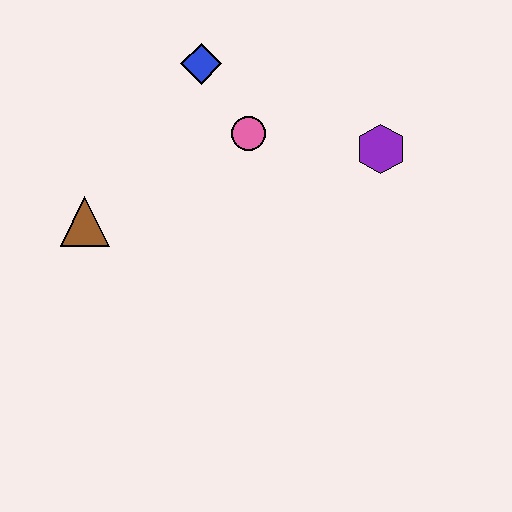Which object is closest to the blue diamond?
The pink circle is closest to the blue diamond.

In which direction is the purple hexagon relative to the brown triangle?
The purple hexagon is to the right of the brown triangle.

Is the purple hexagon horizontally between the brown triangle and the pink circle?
No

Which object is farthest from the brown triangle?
The purple hexagon is farthest from the brown triangle.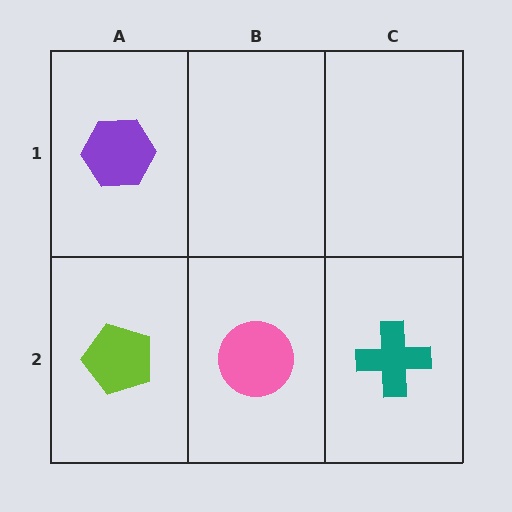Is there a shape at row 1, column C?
No, that cell is empty.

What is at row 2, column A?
A lime pentagon.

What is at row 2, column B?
A pink circle.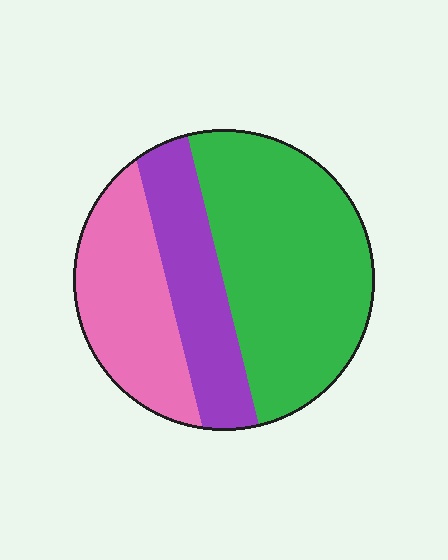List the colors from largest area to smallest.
From largest to smallest: green, pink, purple.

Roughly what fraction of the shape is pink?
Pink takes up between a sixth and a third of the shape.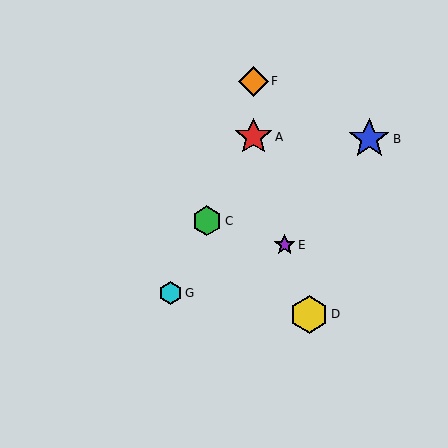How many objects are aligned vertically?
2 objects (A, F) are aligned vertically.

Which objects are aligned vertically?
Objects A, F are aligned vertically.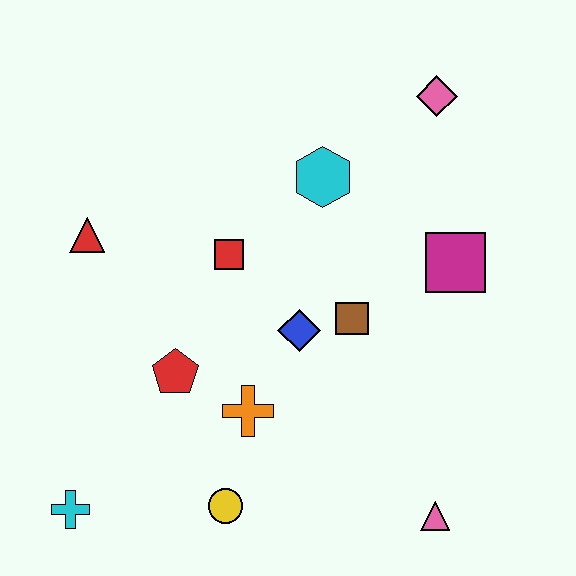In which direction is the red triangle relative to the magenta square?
The red triangle is to the left of the magenta square.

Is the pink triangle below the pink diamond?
Yes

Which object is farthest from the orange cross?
The pink diamond is farthest from the orange cross.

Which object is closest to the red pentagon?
The orange cross is closest to the red pentagon.